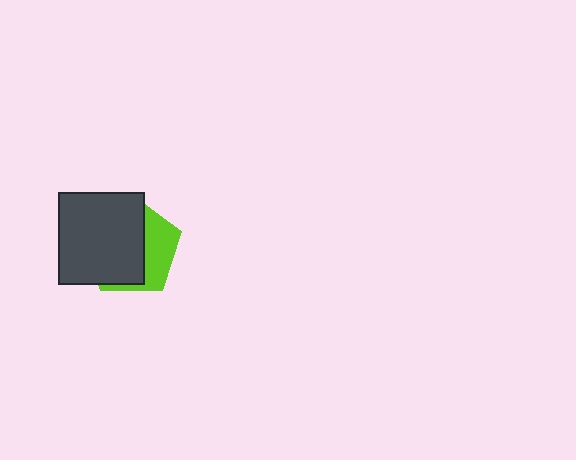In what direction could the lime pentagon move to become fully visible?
The lime pentagon could move right. That would shift it out from behind the dark gray rectangle entirely.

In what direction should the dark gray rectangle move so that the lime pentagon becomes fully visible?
The dark gray rectangle should move left. That is the shortest direction to clear the overlap and leave the lime pentagon fully visible.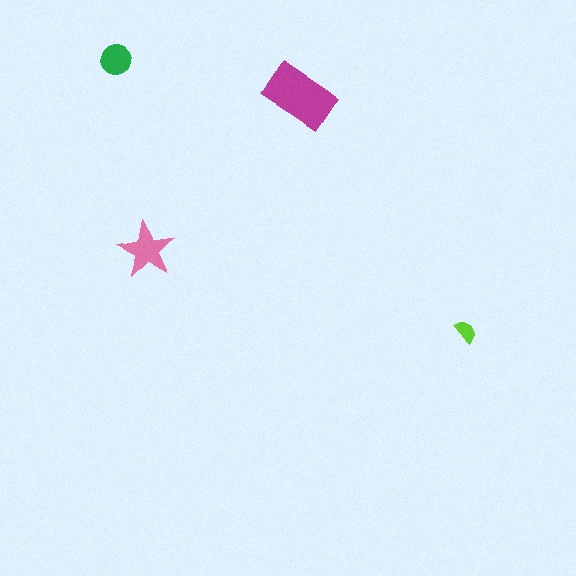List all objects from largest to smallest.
The magenta rectangle, the pink star, the green circle, the lime semicircle.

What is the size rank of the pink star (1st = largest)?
2nd.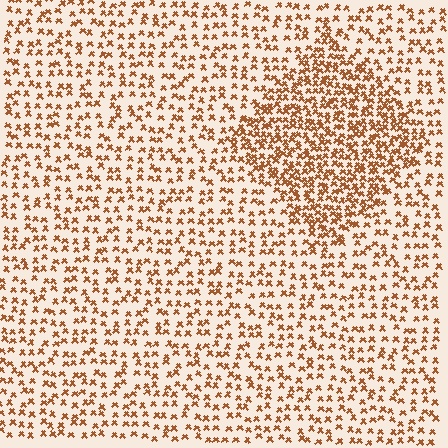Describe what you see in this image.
The image contains small brown elements arranged at two different densities. A diamond-shaped region is visible where the elements are more densely packed than the surrounding area.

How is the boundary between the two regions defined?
The boundary is defined by a change in element density (approximately 2.1x ratio). All elements are the same color, size, and shape.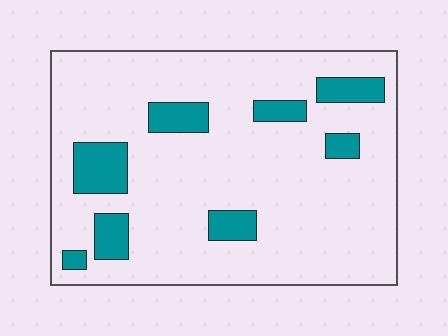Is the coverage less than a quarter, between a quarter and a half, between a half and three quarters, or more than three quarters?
Less than a quarter.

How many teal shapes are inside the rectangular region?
8.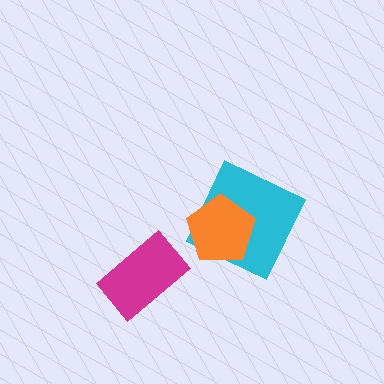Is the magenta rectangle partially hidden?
No, no other shape covers it.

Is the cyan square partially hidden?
Yes, it is partially covered by another shape.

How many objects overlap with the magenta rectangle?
0 objects overlap with the magenta rectangle.